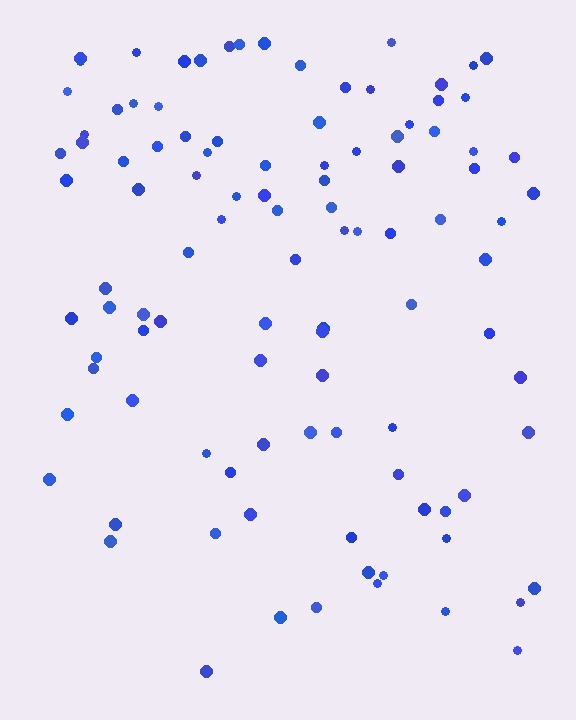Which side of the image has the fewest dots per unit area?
The bottom.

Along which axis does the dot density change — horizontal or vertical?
Vertical.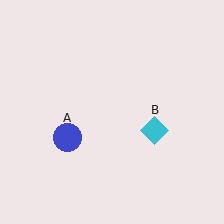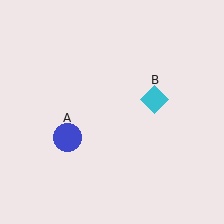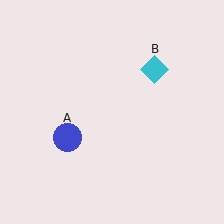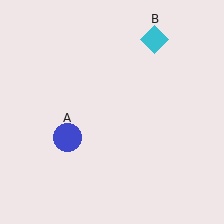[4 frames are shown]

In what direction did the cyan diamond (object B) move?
The cyan diamond (object B) moved up.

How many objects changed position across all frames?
1 object changed position: cyan diamond (object B).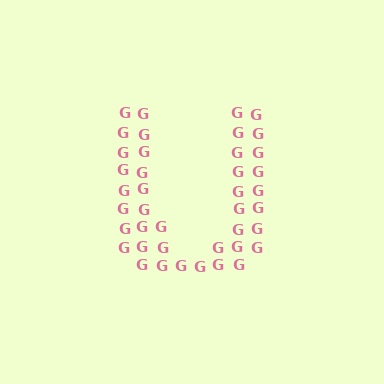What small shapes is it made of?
It is made of small letter G's.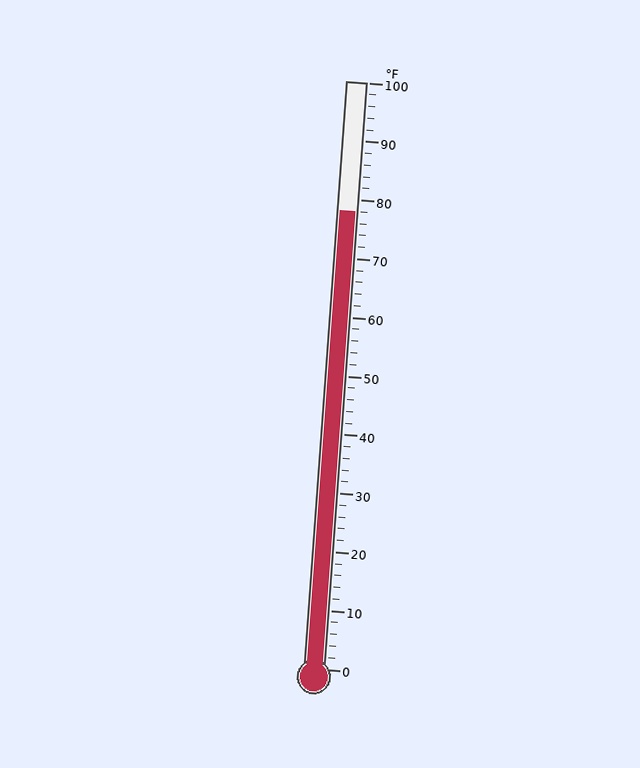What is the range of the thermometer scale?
The thermometer scale ranges from 0°F to 100°F.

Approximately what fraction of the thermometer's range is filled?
The thermometer is filled to approximately 80% of its range.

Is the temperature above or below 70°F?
The temperature is above 70°F.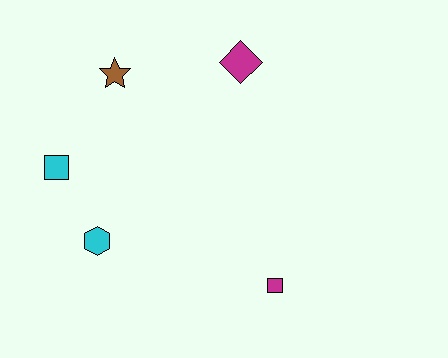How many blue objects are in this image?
There are no blue objects.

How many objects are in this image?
There are 5 objects.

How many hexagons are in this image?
There is 1 hexagon.